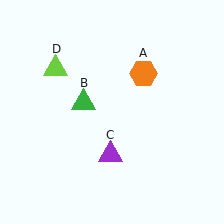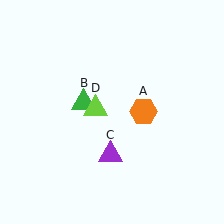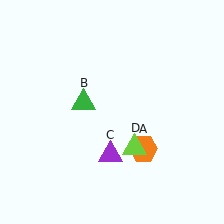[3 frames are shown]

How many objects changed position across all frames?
2 objects changed position: orange hexagon (object A), lime triangle (object D).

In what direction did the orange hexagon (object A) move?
The orange hexagon (object A) moved down.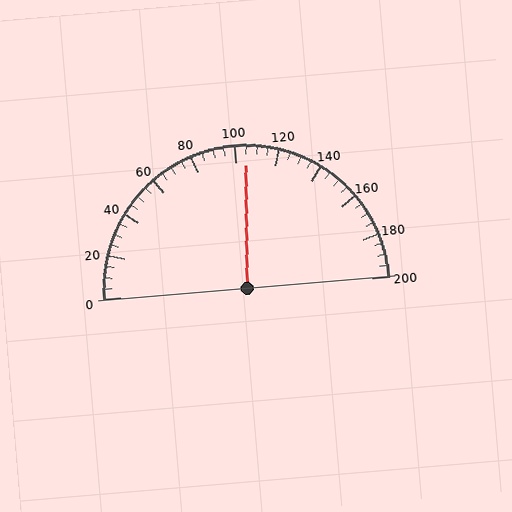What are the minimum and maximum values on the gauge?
The gauge ranges from 0 to 200.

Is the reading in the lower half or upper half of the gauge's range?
The reading is in the upper half of the range (0 to 200).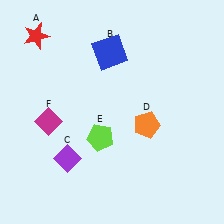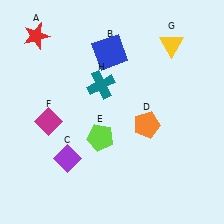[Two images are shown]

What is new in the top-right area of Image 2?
A yellow triangle (G) was added in the top-right area of Image 2.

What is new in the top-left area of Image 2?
A teal cross (H) was added in the top-left area of Image 2.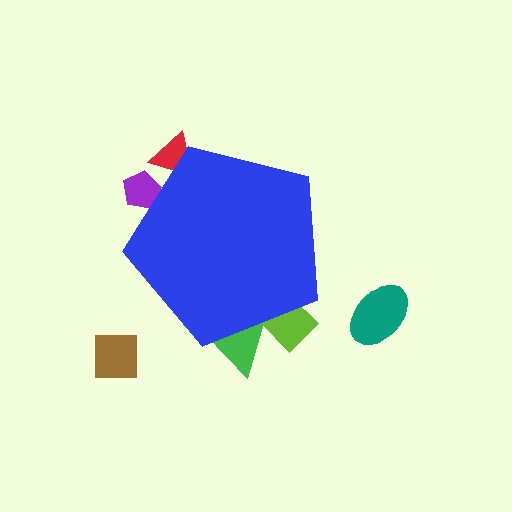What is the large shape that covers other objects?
A blue pentagon.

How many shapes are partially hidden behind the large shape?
4 shapes are partially hidden.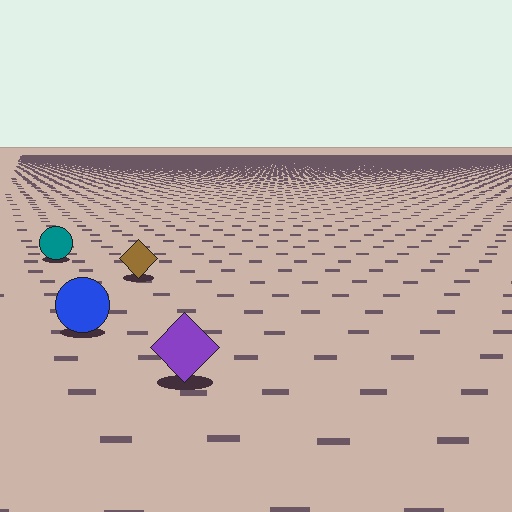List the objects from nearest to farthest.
From nearest to farthest: the purple diamond, the blue circle, the brown diamond, the teal circle.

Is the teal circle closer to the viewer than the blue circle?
No. The blue circle is closer — you can tell from the texture gradient: the ground texture is coarser near it.